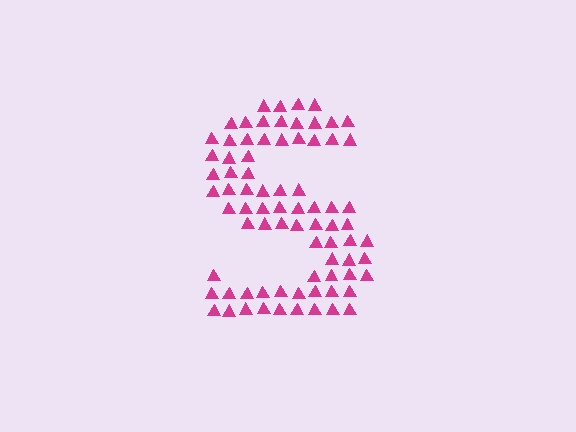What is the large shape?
The large shape is the letter S.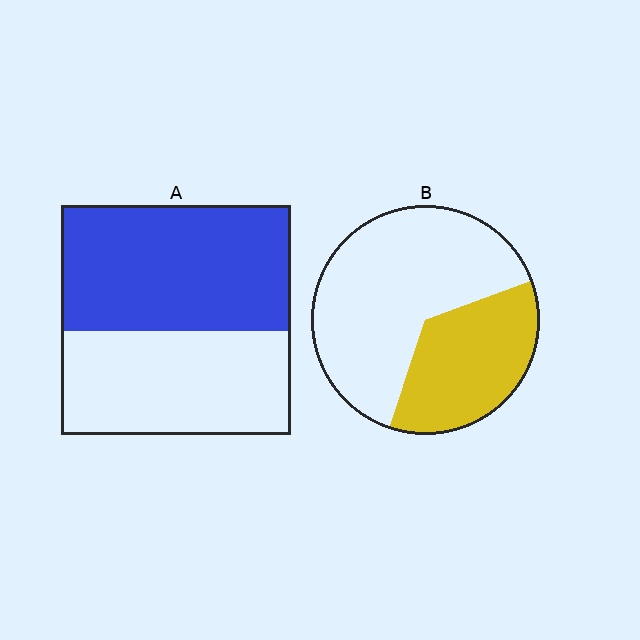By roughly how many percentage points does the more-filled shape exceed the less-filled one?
By roughly 20 percentage points (A over B).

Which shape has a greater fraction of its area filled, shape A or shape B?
Shape A.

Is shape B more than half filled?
No.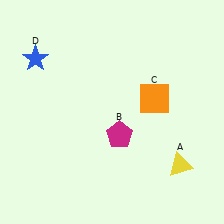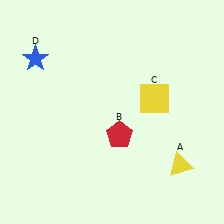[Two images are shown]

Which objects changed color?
B changed from magenta to red. C changed from orange to yellow.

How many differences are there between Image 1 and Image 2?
There are 2 differences between the two images.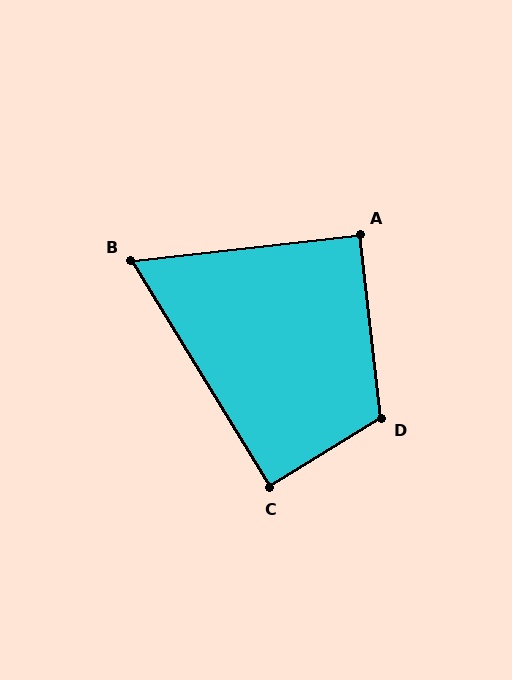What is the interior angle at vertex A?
Approximately 90 degrees (approximately right).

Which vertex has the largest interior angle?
D, at approximately 115 degrees.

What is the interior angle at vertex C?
Approximately 90 degrees (approximately right).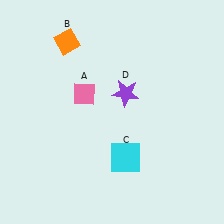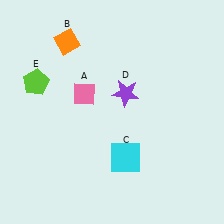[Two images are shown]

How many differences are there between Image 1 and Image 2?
There is 1 difference between the two images.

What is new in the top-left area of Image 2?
A lime pentagon (E) was added in the top-left area of Image 2.